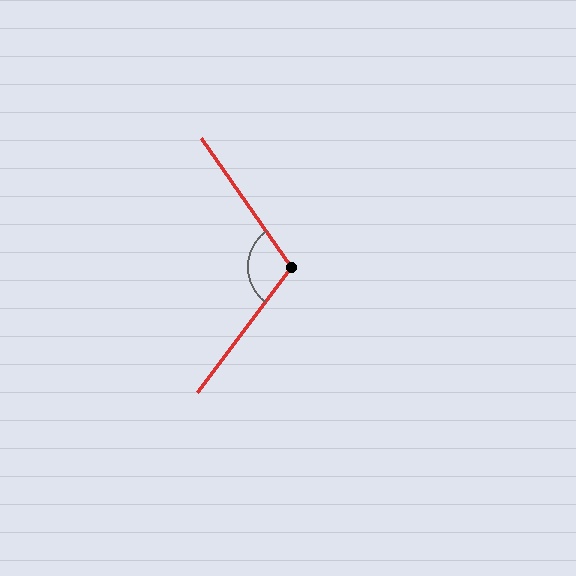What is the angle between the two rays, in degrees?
Approximately 108 degrees.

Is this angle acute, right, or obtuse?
It is obtuse.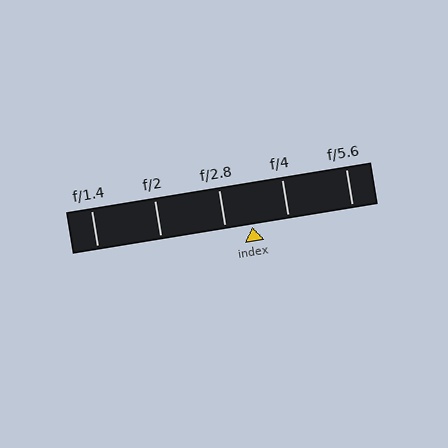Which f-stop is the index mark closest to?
The index mark is closest to f/2.8.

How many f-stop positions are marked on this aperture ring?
There are 5 f-stop positions marked.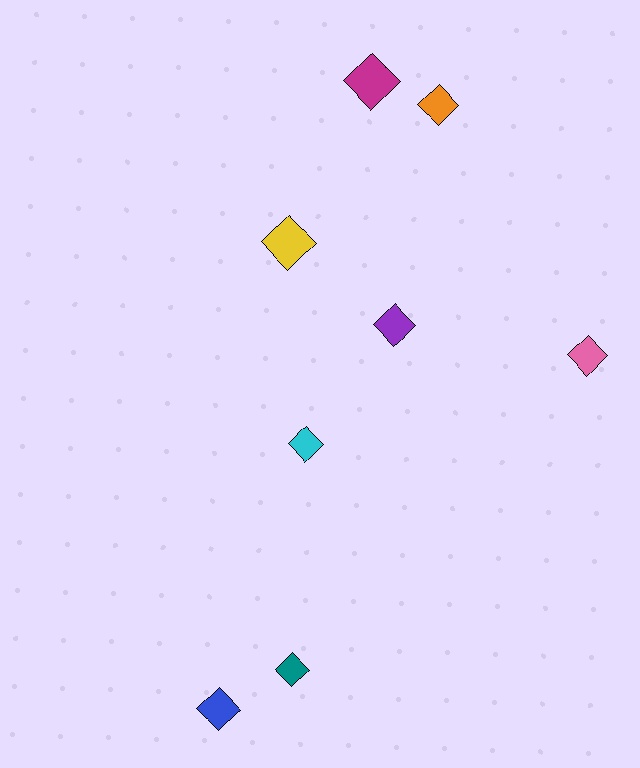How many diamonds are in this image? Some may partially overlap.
There are 8 diamonds.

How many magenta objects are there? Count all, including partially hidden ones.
There is 1 magenta object.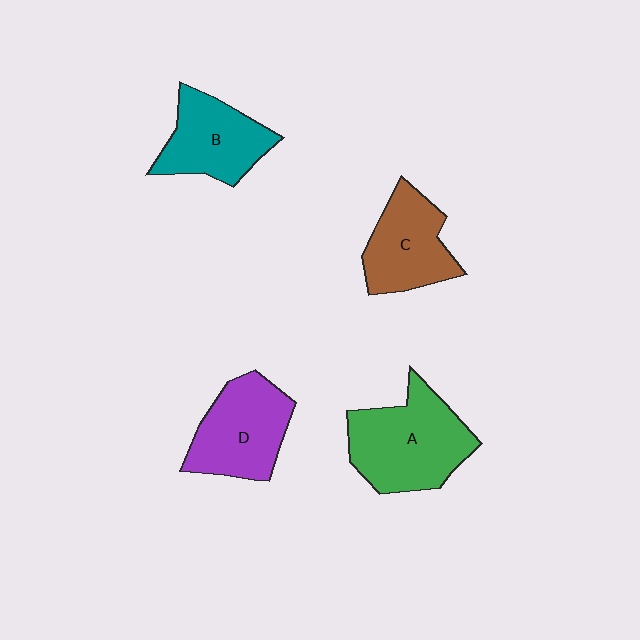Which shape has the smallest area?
Shape C (brown).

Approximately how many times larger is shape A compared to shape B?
Approximately 1.3 times.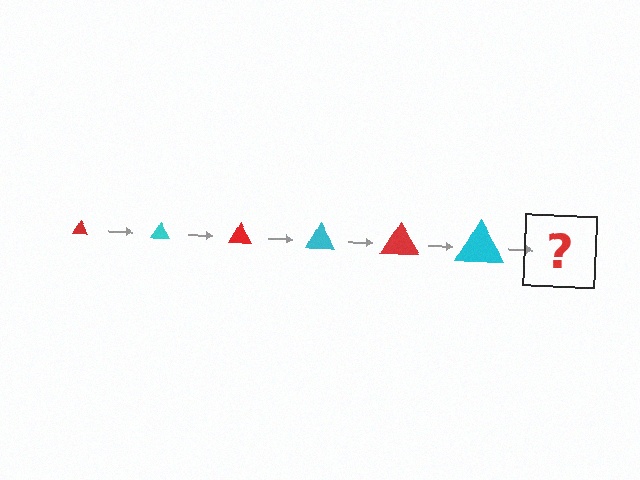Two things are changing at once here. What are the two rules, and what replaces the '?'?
The two rules are that the triangle grows larger each step and the color cycles through red and cyan. The '?' should be a red triangle, larger than the previous one.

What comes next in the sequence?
The next element should be a red triangle, larger than the previous one.